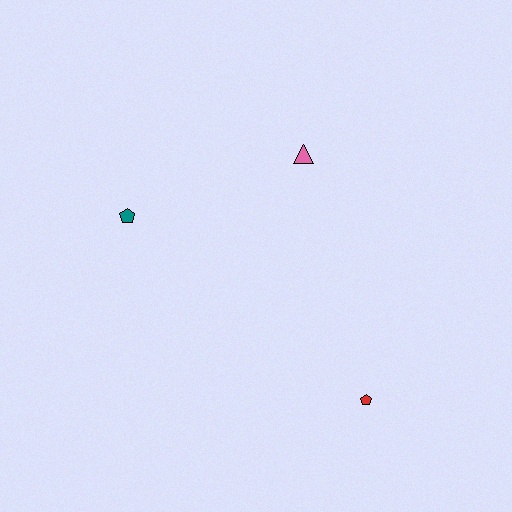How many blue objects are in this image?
There are no blue objects.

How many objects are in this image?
There are 3 objects.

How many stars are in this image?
There are no stars.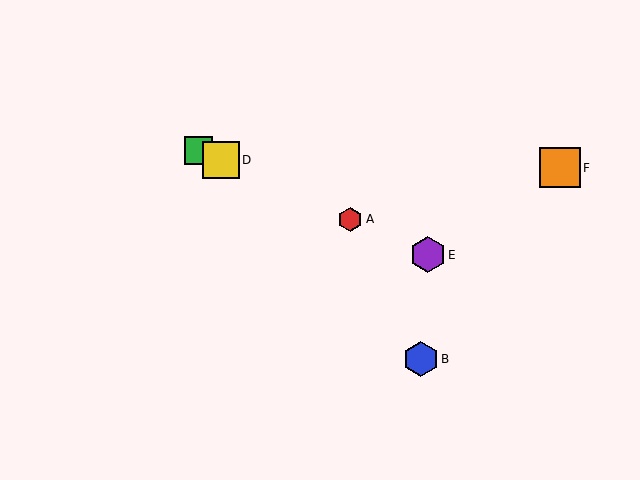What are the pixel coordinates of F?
Object F is at (560, 168).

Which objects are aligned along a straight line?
Objects A, C, D, E are aligned along a straight line.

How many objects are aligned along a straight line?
4 objects (A, C, D, E) are aligned along a straight line.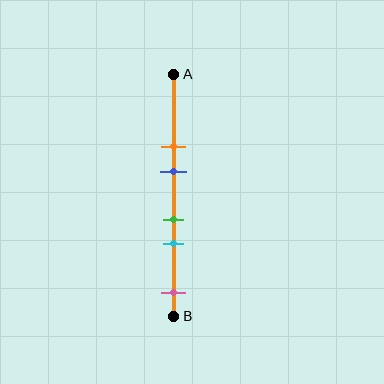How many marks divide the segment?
There are 5 marks dividing the segment.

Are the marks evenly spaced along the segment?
No, the marks are not evenly spaced.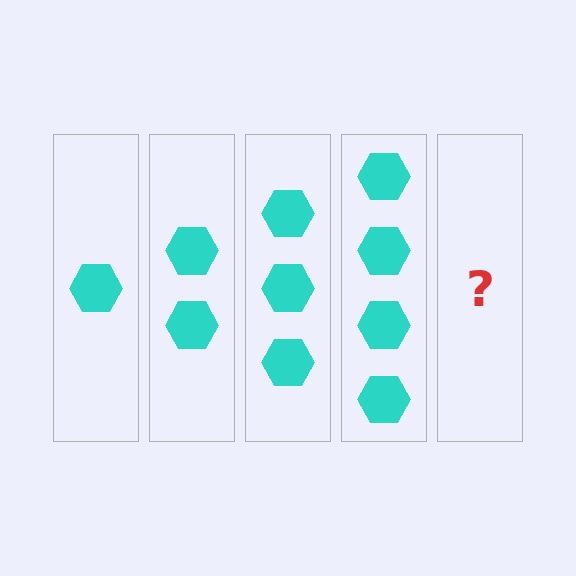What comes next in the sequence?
The next element should be 5 hexagons.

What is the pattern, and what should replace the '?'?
The pattern is that each step adds one more hexagon. The '?' should be 5 hexagons.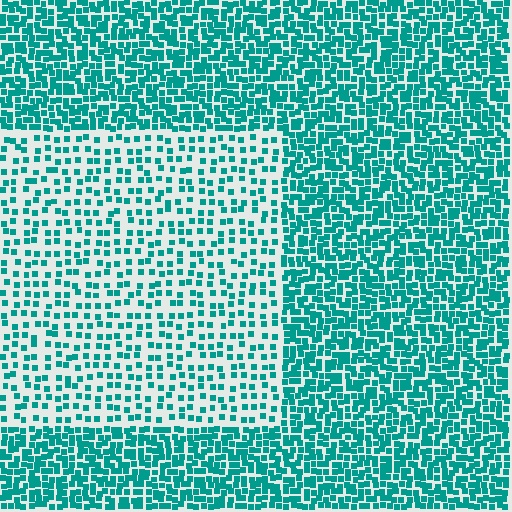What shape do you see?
I see a rectangle.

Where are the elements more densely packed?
The elements are more densely packed outside the rectangle boundary.